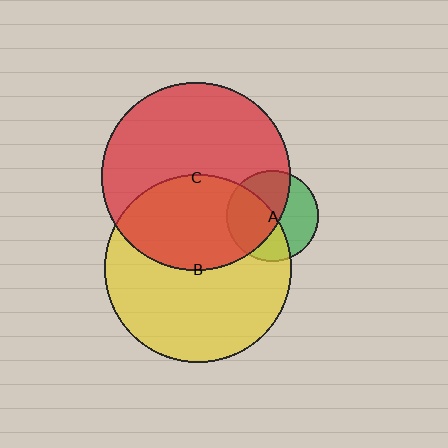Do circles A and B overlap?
Yes.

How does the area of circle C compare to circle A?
Approximately 4.3 times.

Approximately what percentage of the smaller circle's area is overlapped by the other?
Approximately 50%.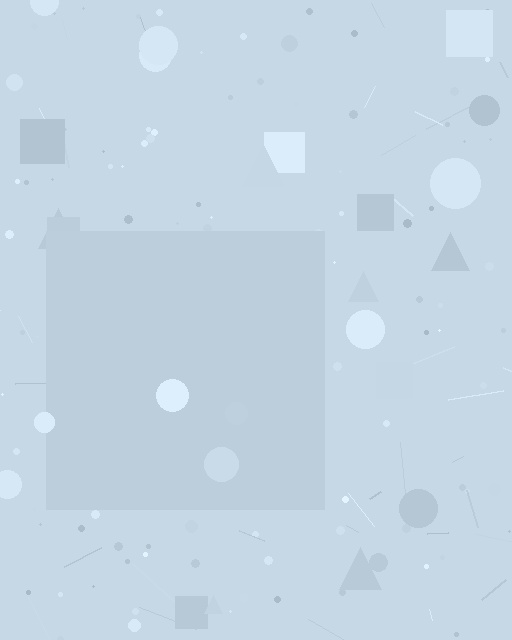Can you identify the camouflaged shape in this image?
The camouflaged shape is a square.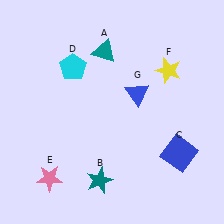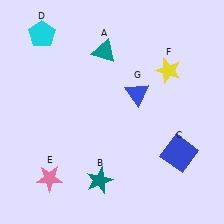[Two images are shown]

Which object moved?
The cyan pentagon (D) moved up.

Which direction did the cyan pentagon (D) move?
The cyan pentagon (D) moved up.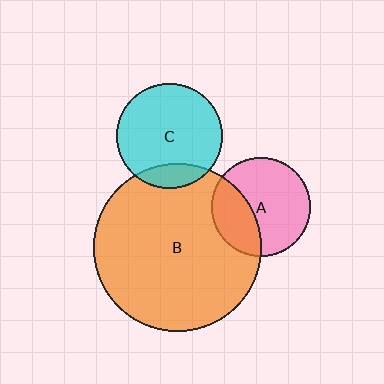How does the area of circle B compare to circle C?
Approximately 2.6 times.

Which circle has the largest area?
Circle B (orange).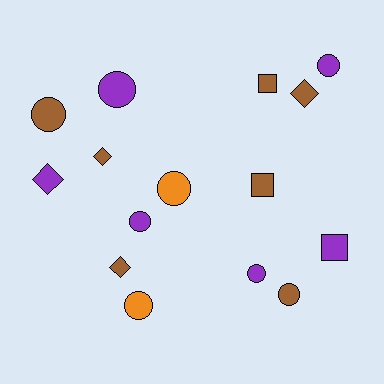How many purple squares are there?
There is 1 purple square.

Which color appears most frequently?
Brown, with 7 objects.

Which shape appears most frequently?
Circle, with 8 objects.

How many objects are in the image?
There are 15 objects.